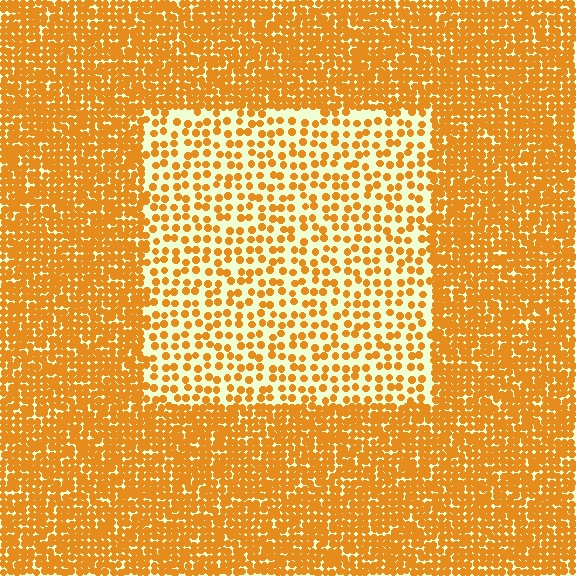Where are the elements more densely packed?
The elements are more densely packed outside the rectangle boundary.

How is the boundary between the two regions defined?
The boundary is defined by a change in element density (approximately 2.4x ratio). All elements are the same color, size, and shape.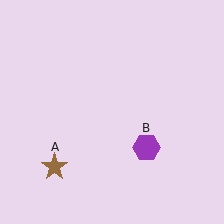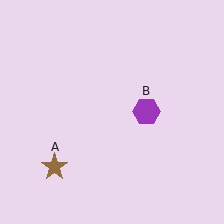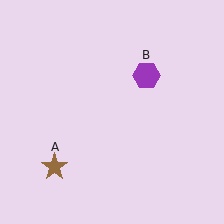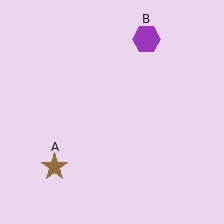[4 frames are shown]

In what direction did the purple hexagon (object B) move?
The purple hexagon (object B) moved up.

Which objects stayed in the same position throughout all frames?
Brown star (object A) remained stationary.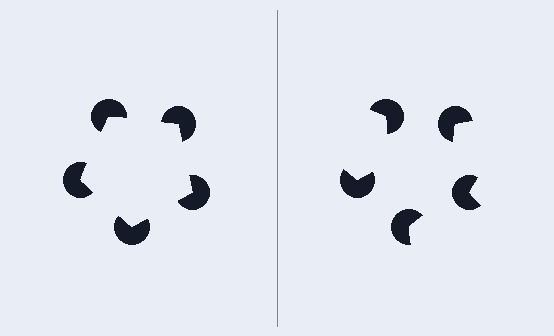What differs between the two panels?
The pac-man discs are positioned identically on both sides; only the wedge orientations differ. On the left they align to a pentagon; on the right they are misaligned.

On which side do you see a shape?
An illusory pentagon appears on the left side. On the right side the wedge cuts are rotated, so no coherent shape forms.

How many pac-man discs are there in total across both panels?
10 — 5 on each side.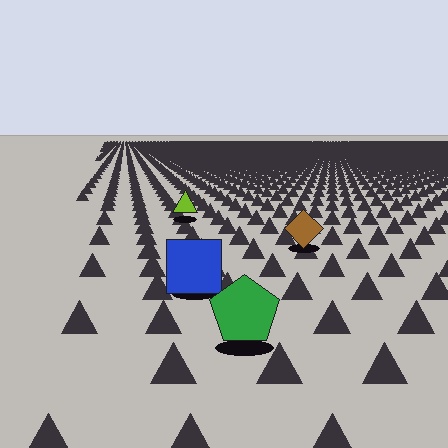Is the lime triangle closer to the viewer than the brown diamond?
No. The brown diamond is closer — you can tell from the texture gradient: the ground texture is coarser near it.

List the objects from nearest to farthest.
From nearest to farthest: the green pentagon, the blue square, the brown diamond, the lime triangle.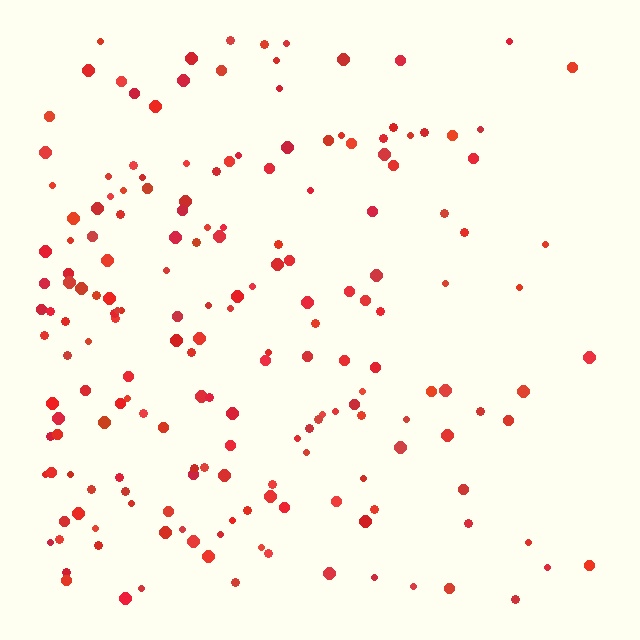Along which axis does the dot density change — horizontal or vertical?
Horizontal.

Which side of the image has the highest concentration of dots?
The left.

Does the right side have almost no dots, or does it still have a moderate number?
Still a moderate number, just noticeably fewer than the left.